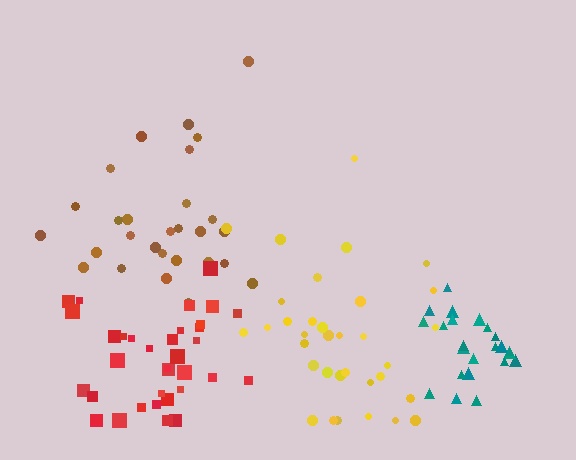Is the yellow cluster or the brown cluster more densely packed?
Brown.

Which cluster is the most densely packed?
Teal.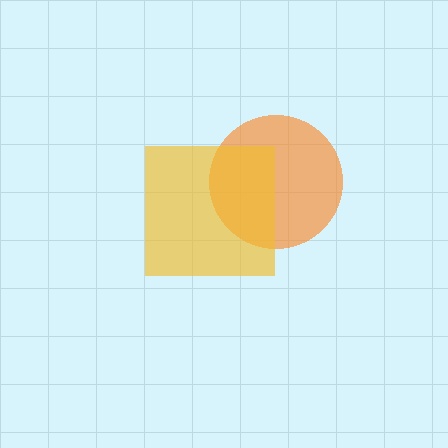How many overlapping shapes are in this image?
There are 2 overlapping shapes in the image.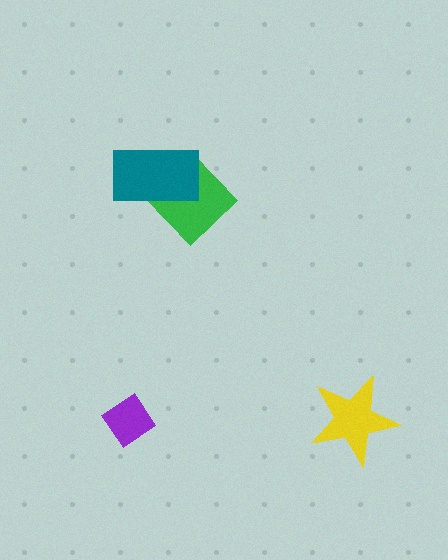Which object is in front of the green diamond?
The teal rectangle is in front of the green diamond.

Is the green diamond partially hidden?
Yes, it is partially covered by another shape.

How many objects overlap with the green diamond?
1 object overlaps with the green diamond.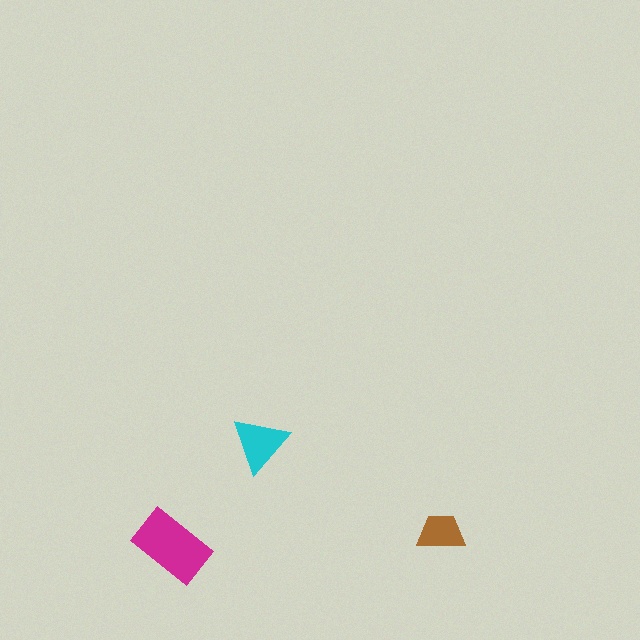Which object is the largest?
The magenta rectangle.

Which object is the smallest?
The brown trapezoid.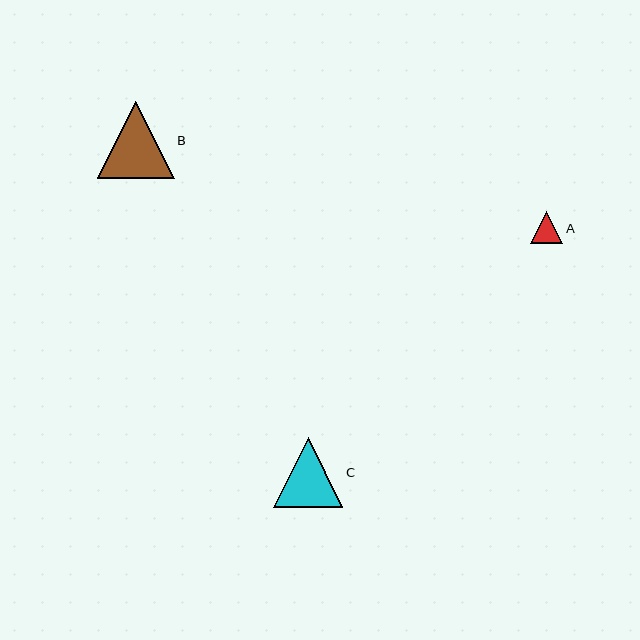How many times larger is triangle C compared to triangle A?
Triangle C is approximately 2.2 times the size of triangle A.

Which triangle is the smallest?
Triangle A is the smallest with a size of approximately 32 pixels.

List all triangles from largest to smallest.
From largest to smallest: B, C, A.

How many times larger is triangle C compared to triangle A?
Triangle C is approximately 2.2 times the size of triangle A.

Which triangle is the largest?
Triangle B is the largest with a size of approximately 77 pixels.